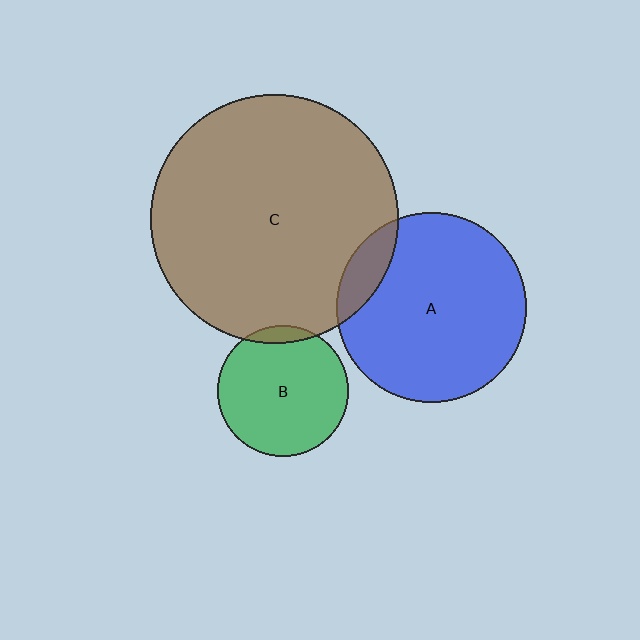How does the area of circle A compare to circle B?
Approximately 2.1 times.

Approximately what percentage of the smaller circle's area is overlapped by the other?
Approximately 5%.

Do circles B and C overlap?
Yes.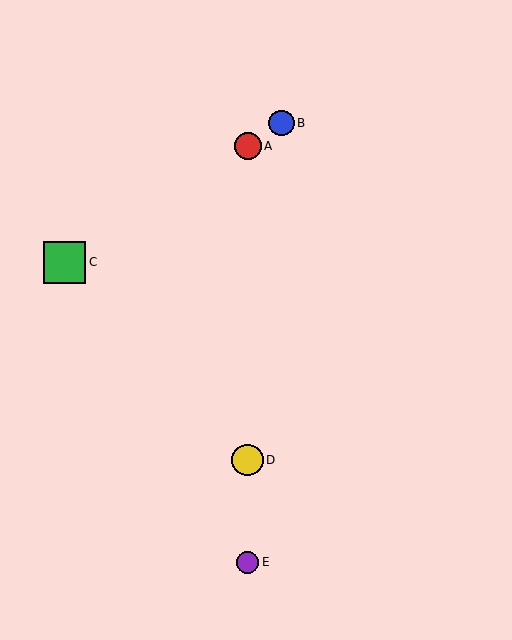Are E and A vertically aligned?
Yes, both are at x≈248.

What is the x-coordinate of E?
Object E is at x≈248.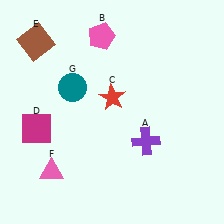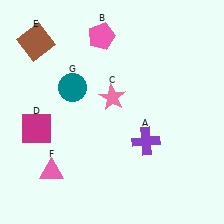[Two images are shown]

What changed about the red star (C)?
In Image 1, C is red. In Image 2, it changed to pink.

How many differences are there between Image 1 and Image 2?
There is 1 difference between the two images.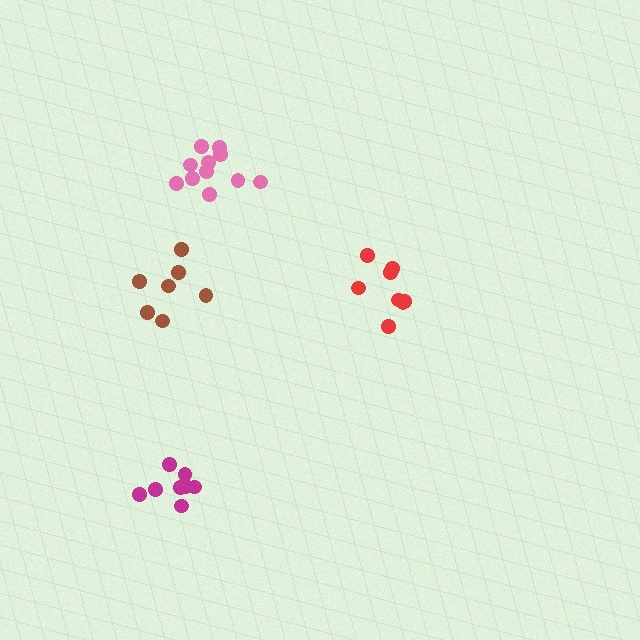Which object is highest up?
The pink cluster is topmost.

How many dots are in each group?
Group 1: 8 dots, Group 2: 7 dots, Group 3: 8 dots, Group 4: 11 dots (34 total).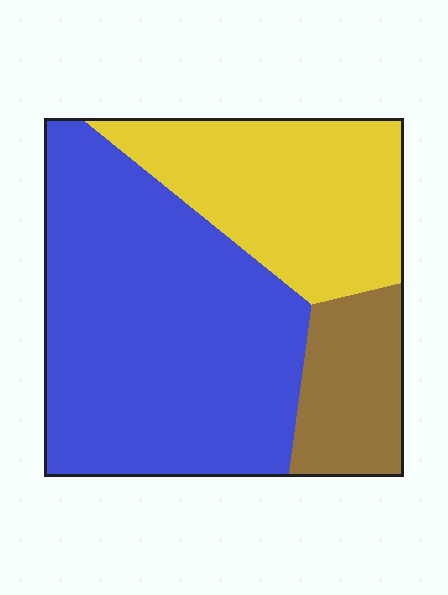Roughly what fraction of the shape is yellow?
Yellow covers roughly 30% of the shape.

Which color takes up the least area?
Brown, at roughly 15%.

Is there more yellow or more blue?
Blue.